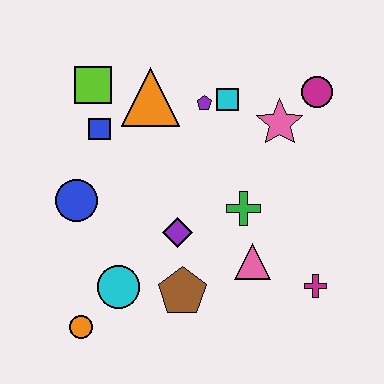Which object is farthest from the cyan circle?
The magenta circle is farthest from the cyan circle.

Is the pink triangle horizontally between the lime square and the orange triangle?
No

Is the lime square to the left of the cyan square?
Yes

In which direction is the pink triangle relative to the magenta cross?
The pink triangle is to the left of the magenta cross.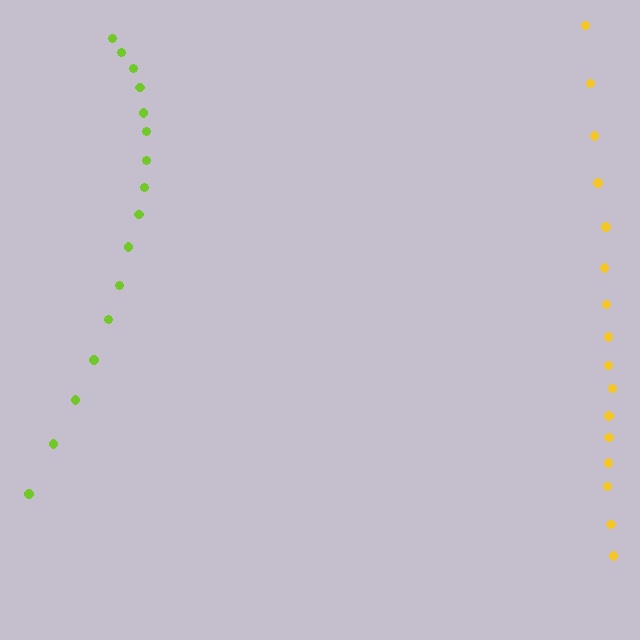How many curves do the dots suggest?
There are 2 distinct paths.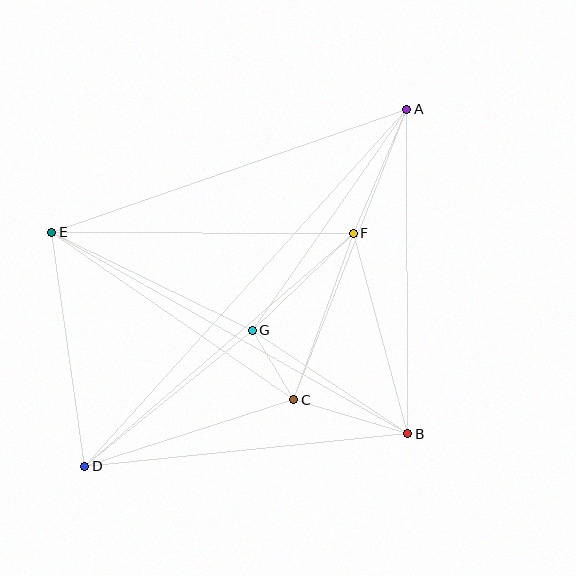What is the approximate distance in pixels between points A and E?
The distance between A and E is approximately 376 pixels.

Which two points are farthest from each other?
Points A and D are farthest from each other.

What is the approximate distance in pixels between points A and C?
The distance between A and C is approximately 312 pixels.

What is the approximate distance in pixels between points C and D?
The distance between C and D is approximately 219 pixels.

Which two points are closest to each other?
Points C and G are closest to each other.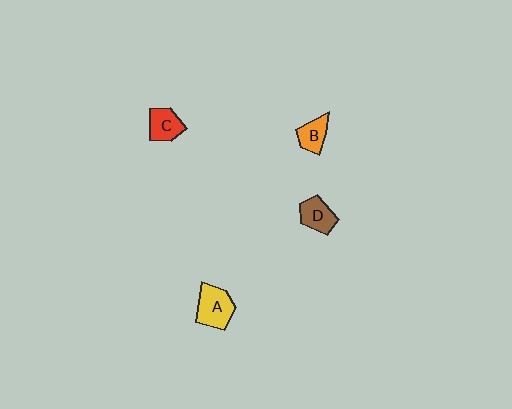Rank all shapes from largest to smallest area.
From largest to smallest: A (yellow), D (brown), C (red), B (orange).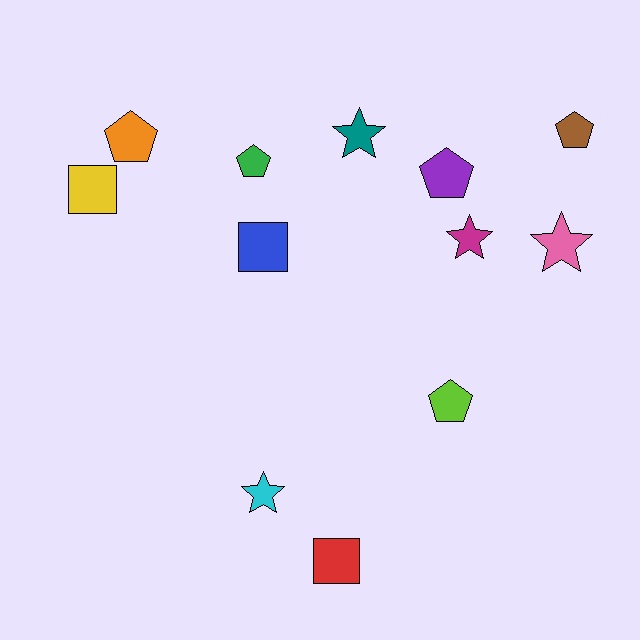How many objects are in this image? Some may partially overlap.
There are 12 objects.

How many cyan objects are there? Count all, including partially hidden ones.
There is 1 cyan object.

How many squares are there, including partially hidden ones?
There are 3 squares.